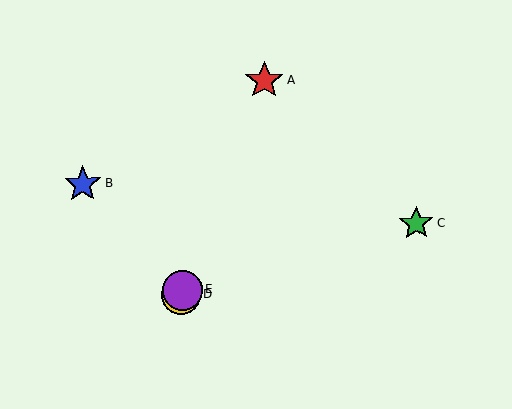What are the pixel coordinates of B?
Object B is at (83, 184).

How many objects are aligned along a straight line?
3 objects (A, D, E) are aligned along a straight line.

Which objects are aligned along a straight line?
Objects A, D, E are aligned along a straight line.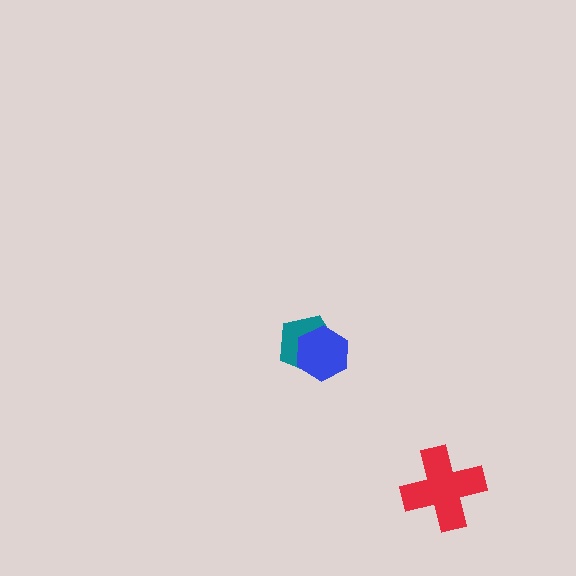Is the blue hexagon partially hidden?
No, no other shape covers it.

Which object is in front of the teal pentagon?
The blue hexagon is in front of the teal pentagon.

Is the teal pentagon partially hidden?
Yes, it is partially covered by another shape.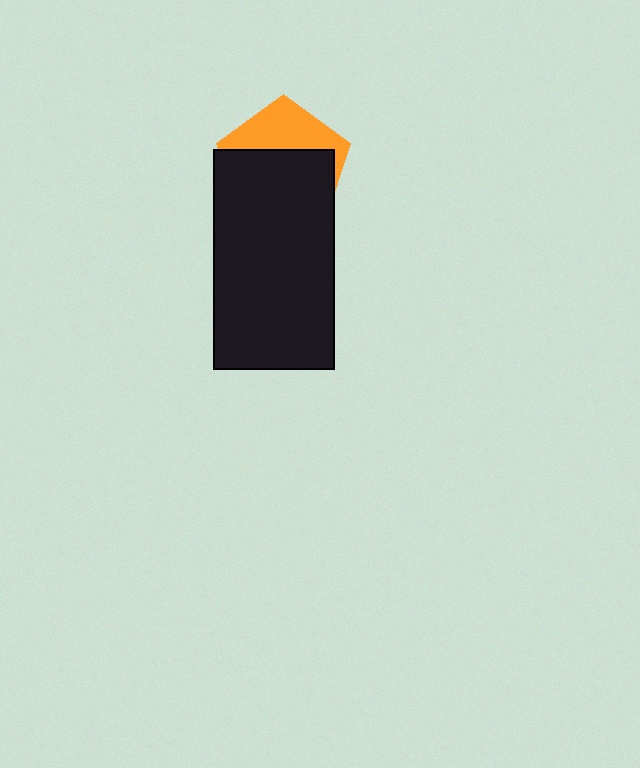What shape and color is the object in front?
The object in front is a black rectangle.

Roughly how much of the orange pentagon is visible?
A small part of it is visible (roughly 37%).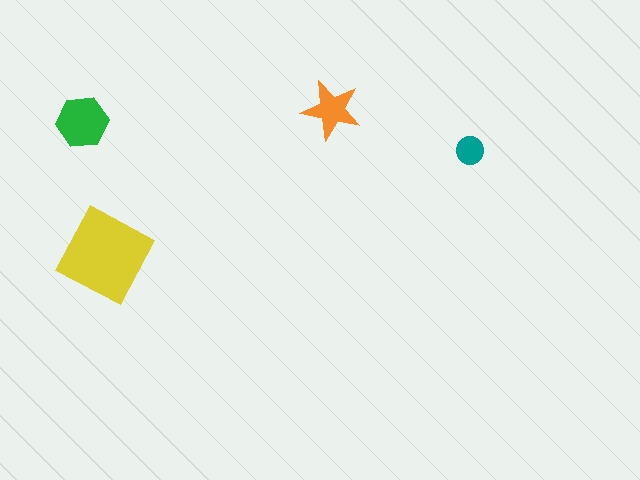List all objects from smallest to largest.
The teal circle, the orange star, the green hexagon, the yellow diamond.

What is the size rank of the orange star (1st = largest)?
3rd.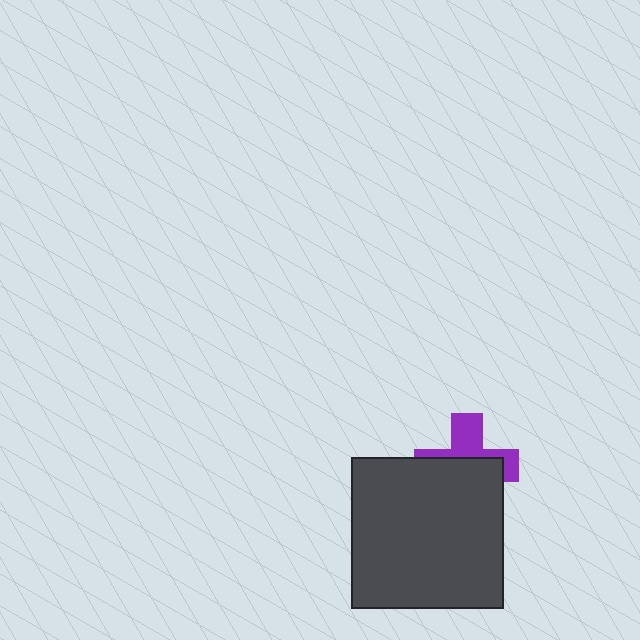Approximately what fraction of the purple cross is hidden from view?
Roughly 58% of the purple cross is hidden behind the dark gray square.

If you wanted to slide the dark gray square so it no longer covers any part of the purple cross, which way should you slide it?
Slide it down — that is the most direct way to separate the two shapes.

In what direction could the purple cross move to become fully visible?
The purple cross could move up. That would shift it out from behind the dark gray square entirely.